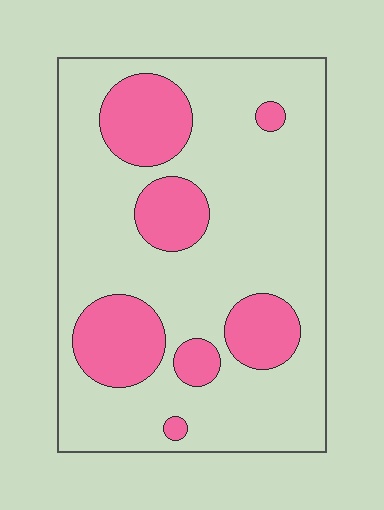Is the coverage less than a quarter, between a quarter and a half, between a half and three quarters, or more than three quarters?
Less than a quarter.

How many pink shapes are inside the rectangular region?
7.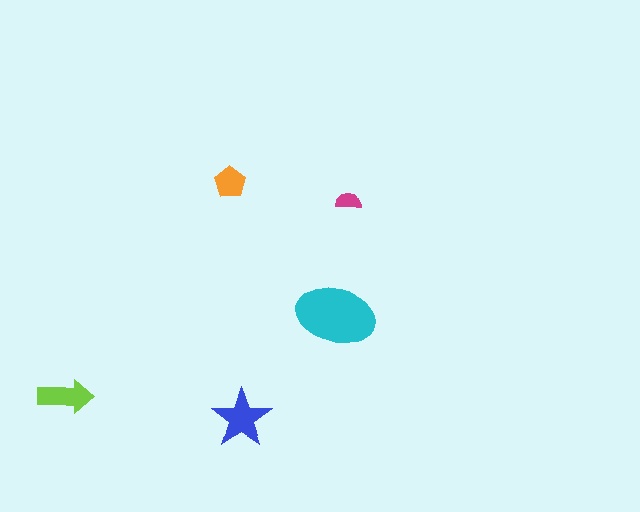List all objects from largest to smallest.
The cyan ellipse, the blue star, the lime arrow, the orange pentagon, the magenta semicircle.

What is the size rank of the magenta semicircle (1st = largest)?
5th.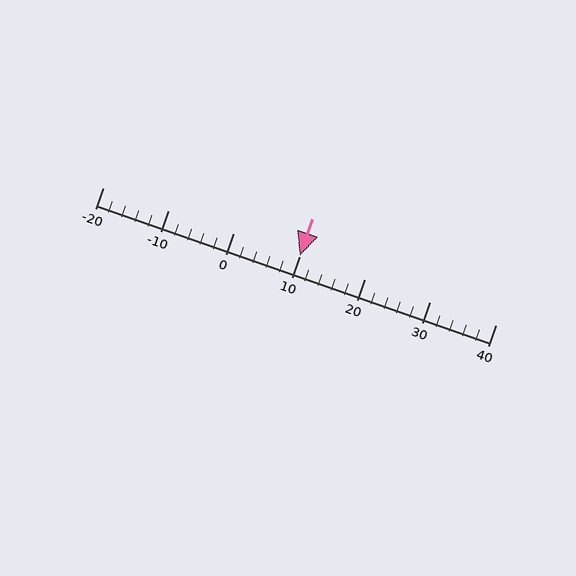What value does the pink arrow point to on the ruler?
The pink arrow points to approximately 10.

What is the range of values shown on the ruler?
The ruler shows values from -20 to 40.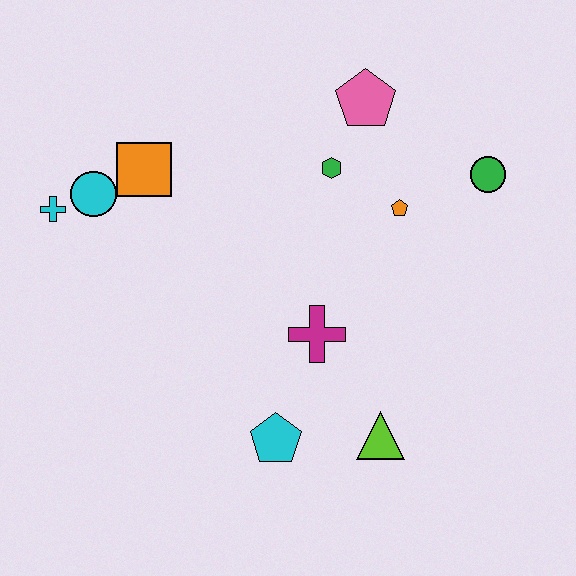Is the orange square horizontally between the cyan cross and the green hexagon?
Yes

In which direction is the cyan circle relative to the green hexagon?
The cyan circle is to the left of the green hexagon.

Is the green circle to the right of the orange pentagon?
Yes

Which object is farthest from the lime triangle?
The cyan cross is farthest from the lime triangle.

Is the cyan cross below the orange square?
Yes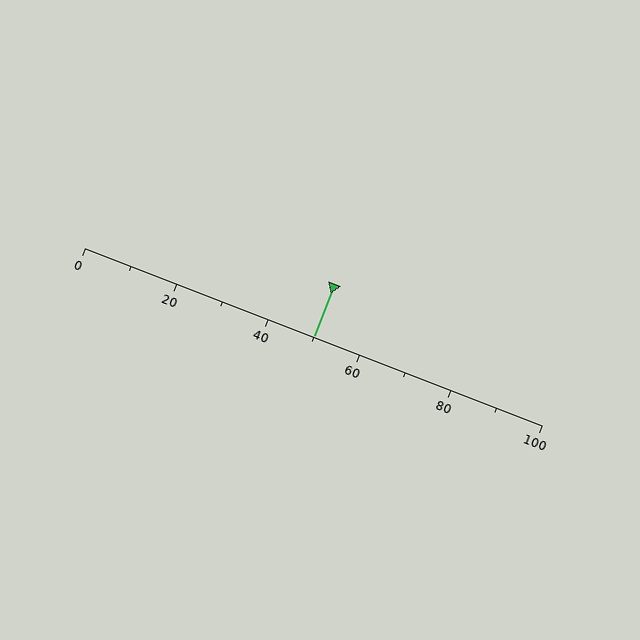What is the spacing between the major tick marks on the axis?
The major ticks are spaced 20 apart.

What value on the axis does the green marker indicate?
The marker indicates approximately 50.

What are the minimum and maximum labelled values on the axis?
The axis runs from 0 to 100.